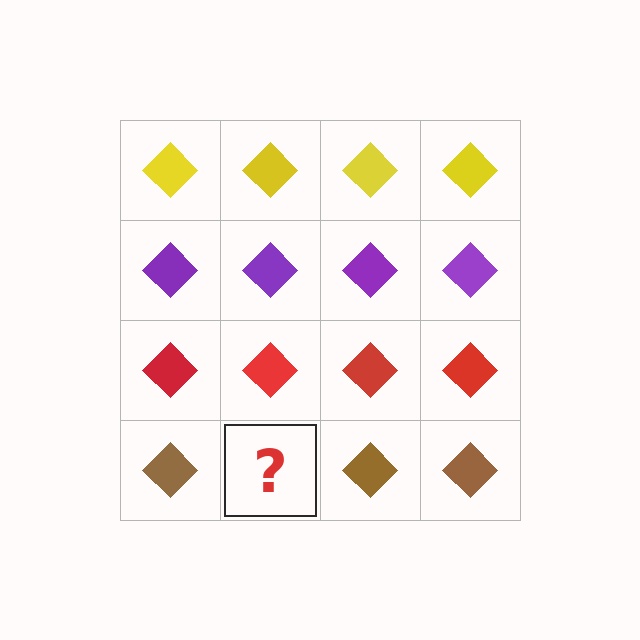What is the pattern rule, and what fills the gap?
The rule is that each row has a consistent color. The gap should be filled with a brown diamond.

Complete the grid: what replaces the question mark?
The question mark should be replaced with a brown diamond.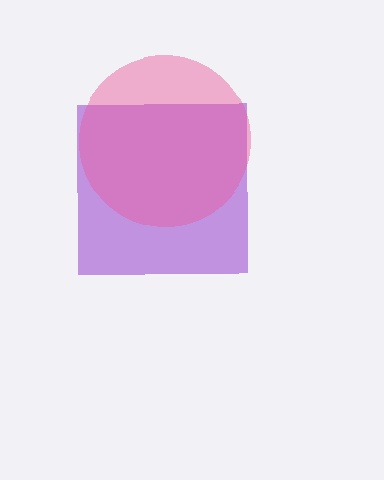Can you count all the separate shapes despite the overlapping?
Yes, there are 2 separate shapes.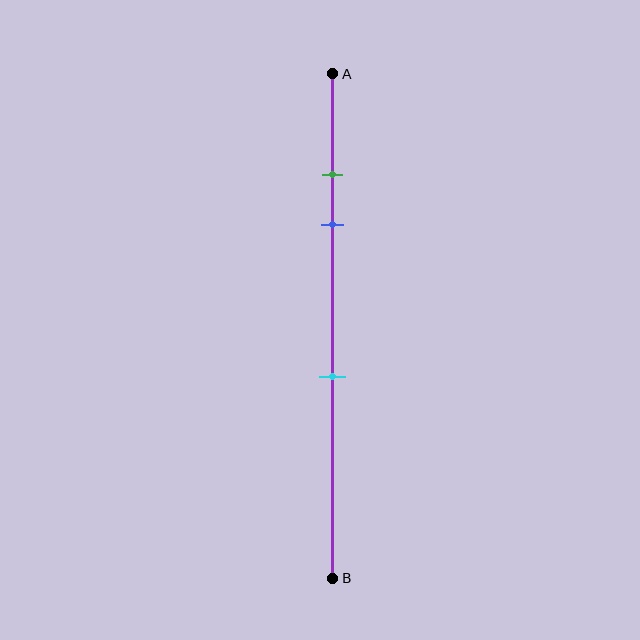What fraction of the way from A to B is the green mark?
The green mark is approximately 20% (0.2) of the way from A to B.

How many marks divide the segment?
There are 3 marks dividing the segment.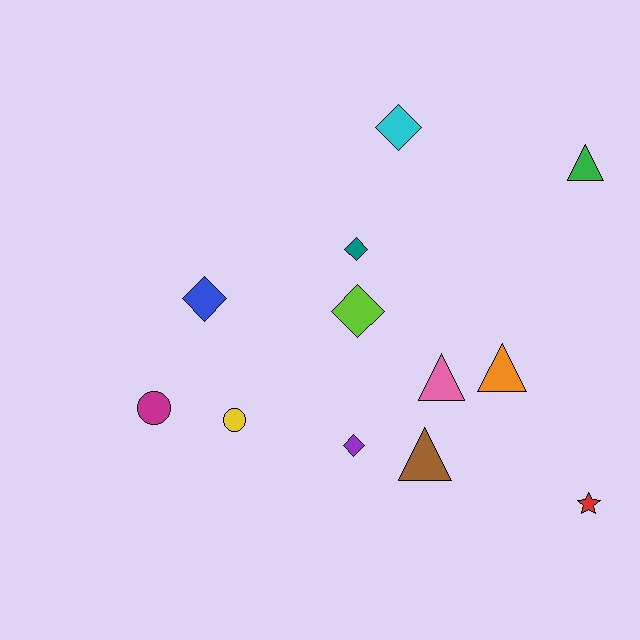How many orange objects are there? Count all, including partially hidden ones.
There is 1 orange object.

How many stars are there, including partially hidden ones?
There is 1 star.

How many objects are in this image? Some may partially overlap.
There are 12 objects.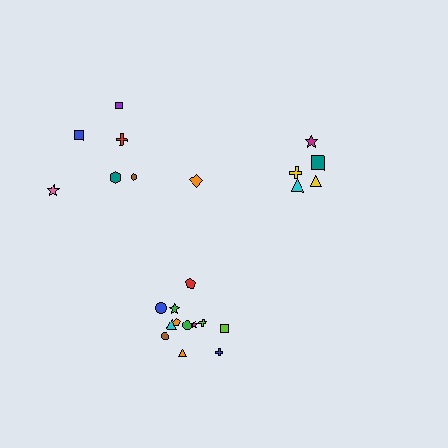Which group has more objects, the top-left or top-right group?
The top-left group.